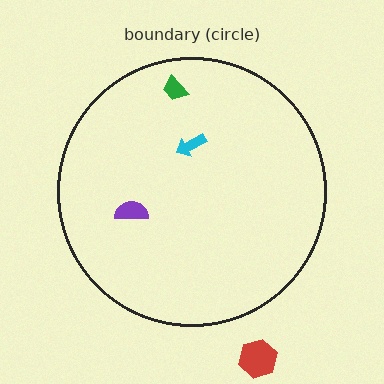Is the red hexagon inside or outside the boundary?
Outside.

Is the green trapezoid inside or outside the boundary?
Inside.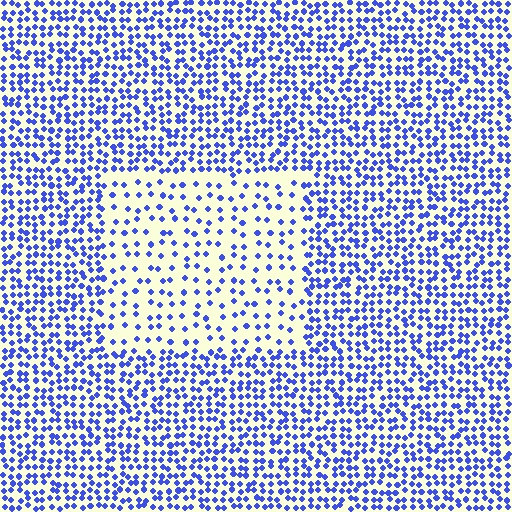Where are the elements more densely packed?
The elements are more densely packed outside the rectangle boundary.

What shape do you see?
I see a rectangle.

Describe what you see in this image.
The image contains small blue elements arranged at two different densities. A rectangle-shaped region is visible where the elements are less densely packed than the surrounding area.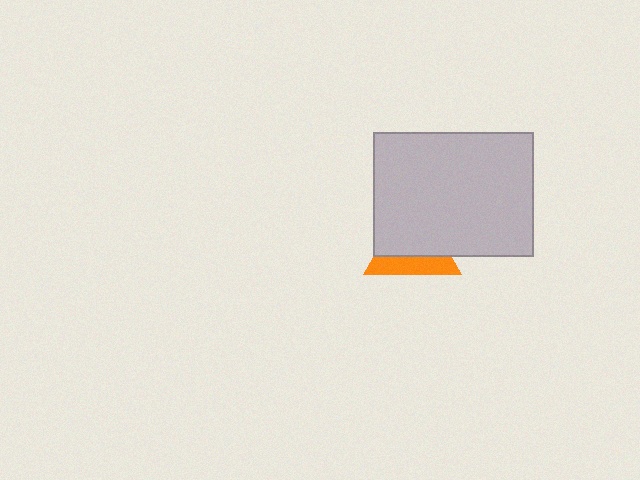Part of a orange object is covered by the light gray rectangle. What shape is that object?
It is a triangle.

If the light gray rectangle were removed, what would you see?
You would see the complete orange triangle.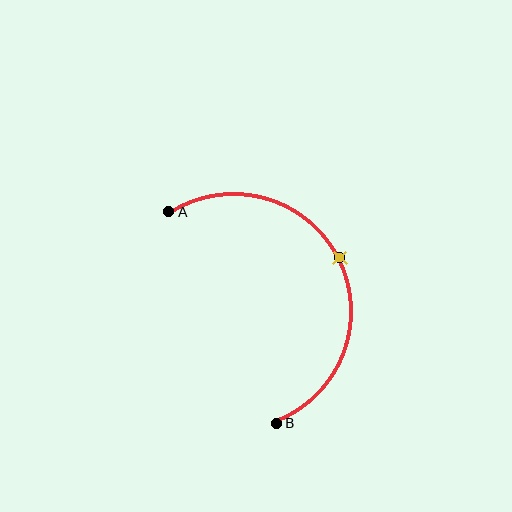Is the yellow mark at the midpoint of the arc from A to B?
Yes. The yellow mark lies on the arc at equal arc-length from both A and B — it is the arc midpoint.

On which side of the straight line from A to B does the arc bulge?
The arc bulges to the right of the straight line connecting A and B.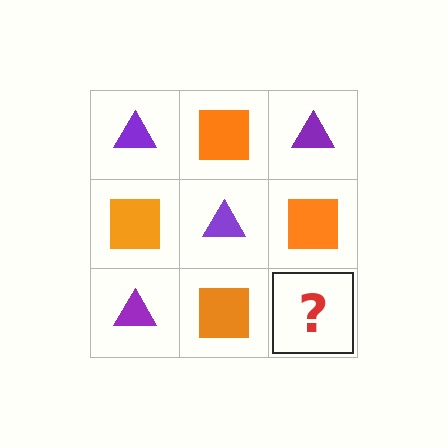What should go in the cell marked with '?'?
The missing cell should contain a purple triangle.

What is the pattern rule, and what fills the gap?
The rule is that it alternates purple triangle and orange square in a checkerboard pattern. The gap should be filled with a purple triangle.